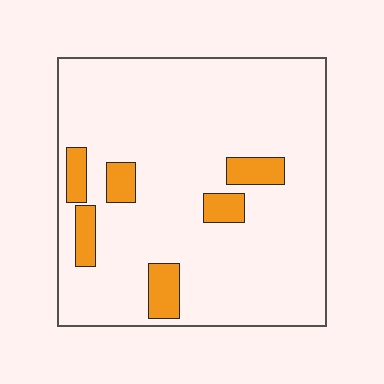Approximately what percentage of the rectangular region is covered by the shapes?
Approximately 10%.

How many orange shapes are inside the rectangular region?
6.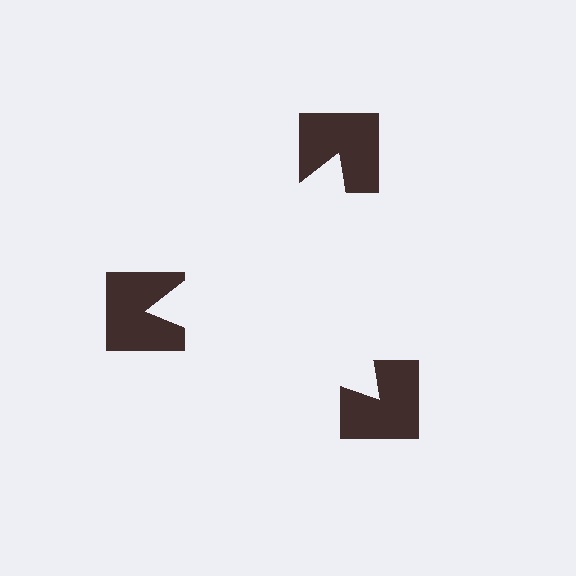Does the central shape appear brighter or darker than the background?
It typically appears slightly brighter than the background, even though no actual brightness change is drawn.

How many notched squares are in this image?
There are 3 — one at each vertex of the illusory triangle.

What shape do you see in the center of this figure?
An illusory triangle — its edges are inferred from the aligned wedge cuts in the notched squares, not physically drawn.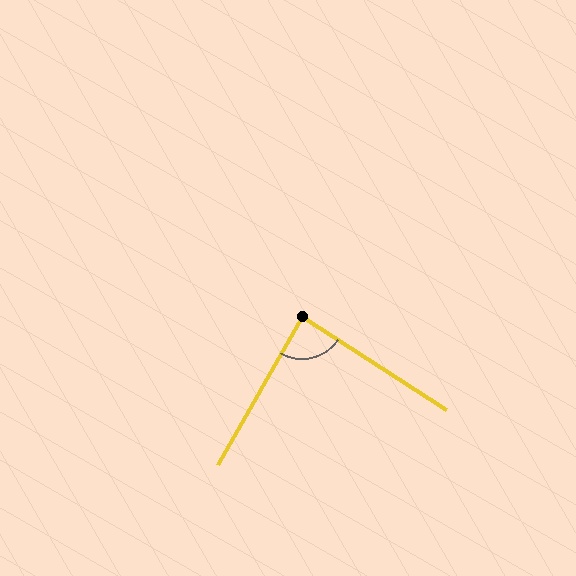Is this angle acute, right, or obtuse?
It is approximately a right angle.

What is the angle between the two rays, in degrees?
Approximately 87 degrees.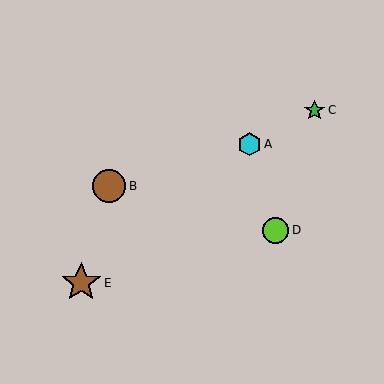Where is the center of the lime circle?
The center of the lime circle is at (276, 230).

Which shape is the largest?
The brown star (labeled E) is the largest.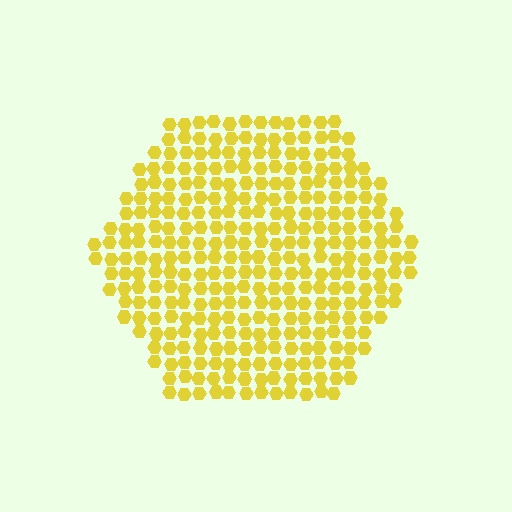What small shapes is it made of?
It is made of small hexagons.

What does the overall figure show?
The overall figure shows a hexagon.